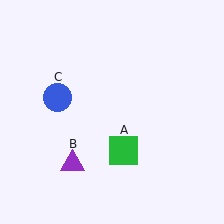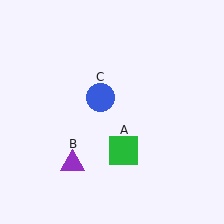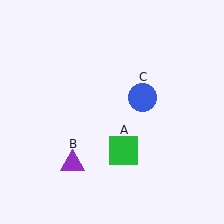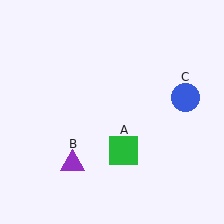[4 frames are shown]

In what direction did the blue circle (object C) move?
The blue circle (object C) moved right.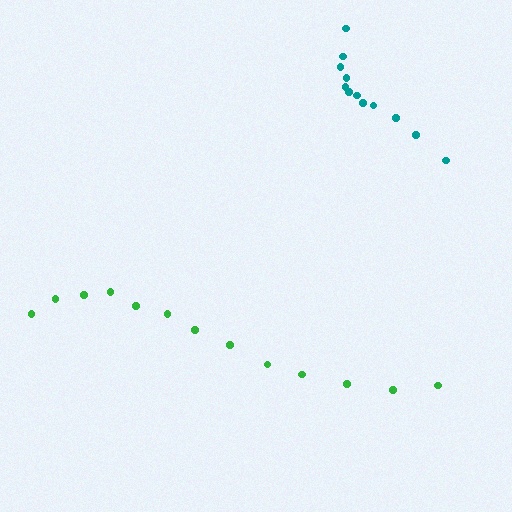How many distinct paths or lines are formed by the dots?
There are 2 distinct paths.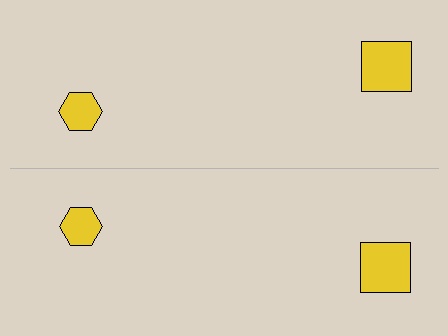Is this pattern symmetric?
Yes, this pattern has bilateral (reflection) symmetry.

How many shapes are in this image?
There are 4 shapes in this image.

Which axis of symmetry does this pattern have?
The pattern has a horizontal axis of symmetry running through the center of the image.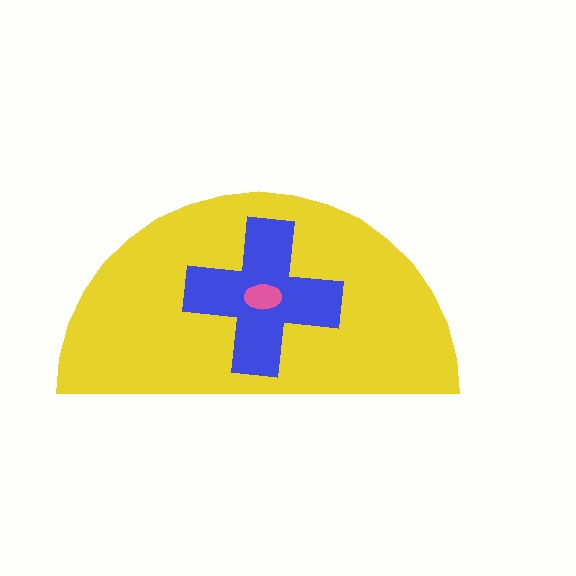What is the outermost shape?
The yellow semicircle.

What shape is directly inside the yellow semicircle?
The blue cross.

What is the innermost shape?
The pink ellipse.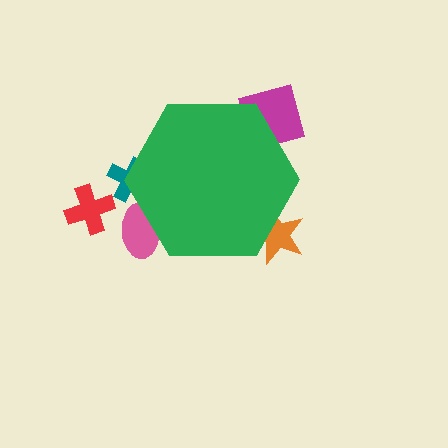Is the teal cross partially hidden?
Yes, the teal cross is partially hidden behind the green hexagon.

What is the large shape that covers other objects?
A green hexagon.